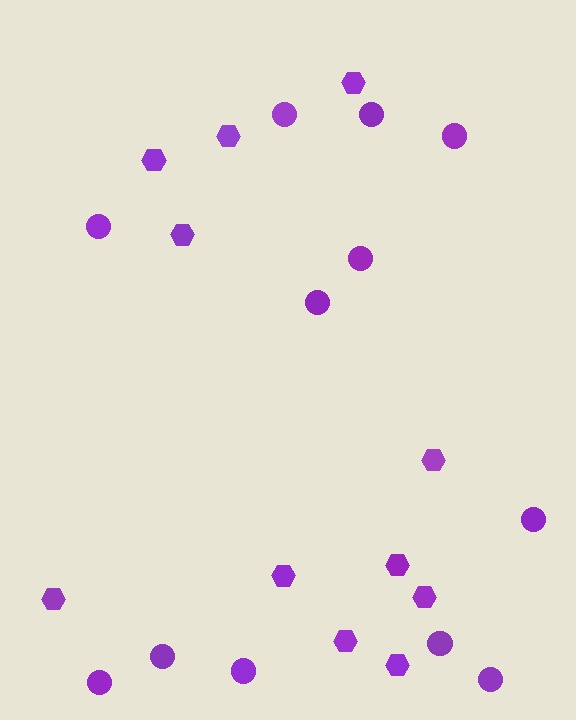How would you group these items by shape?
There are 2 groups: one group of hexagons (11) and one group of circles (12).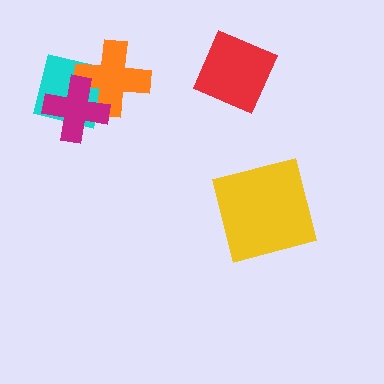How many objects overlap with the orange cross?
2 objects overlap with the orange cross.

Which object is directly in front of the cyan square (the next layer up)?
The orange cross is directly in front of the cyan square.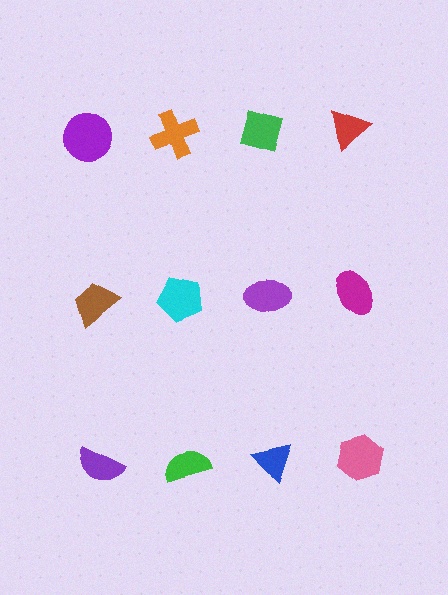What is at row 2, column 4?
A magenta ellipse.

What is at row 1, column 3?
A green square.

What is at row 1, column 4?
A red triangle.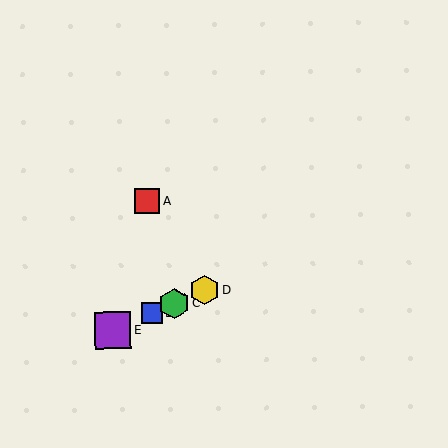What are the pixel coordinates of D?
Object D is at (204, 290).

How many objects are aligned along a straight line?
4 objects (B, C, D, E) are aligned along a straight line.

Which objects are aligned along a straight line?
Objects B, C, D, E are aligned along a straight line.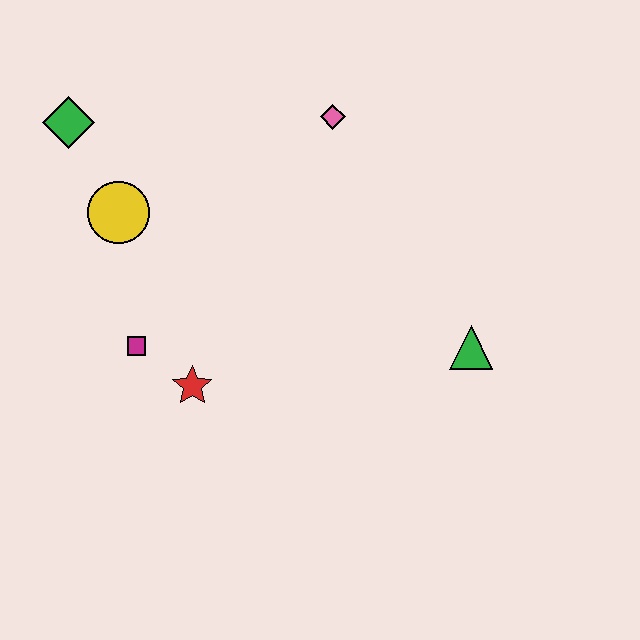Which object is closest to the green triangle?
The pink diamond is closest to the green triangle.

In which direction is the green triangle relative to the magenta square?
The green triangle is to the right of the magenta square.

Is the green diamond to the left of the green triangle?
Yes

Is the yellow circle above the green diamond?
No